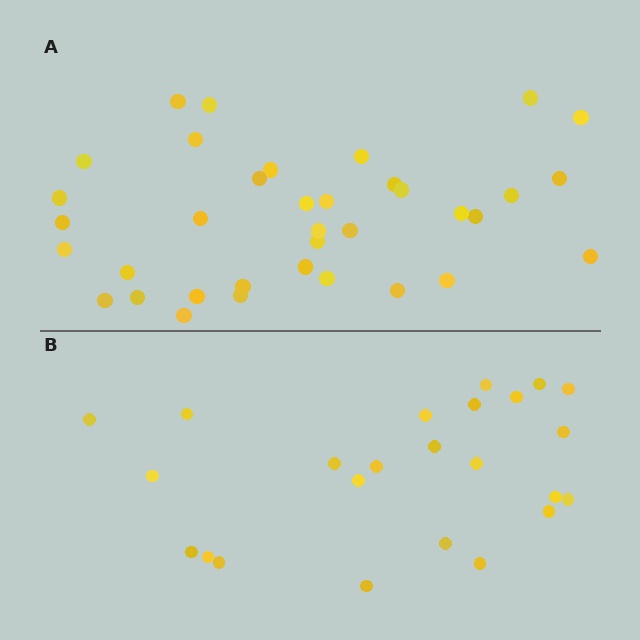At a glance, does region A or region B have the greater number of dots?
Region A (the top region) has more dots.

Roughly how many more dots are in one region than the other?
Region A has roughly 12 or so more dots than region B.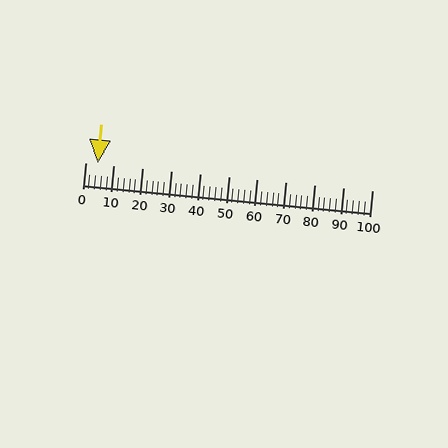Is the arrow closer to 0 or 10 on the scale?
The arrow is closer to 0.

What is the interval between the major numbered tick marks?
The major tick marks are spaced 10 units apart.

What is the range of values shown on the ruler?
The ruler shows values from 0 to 100.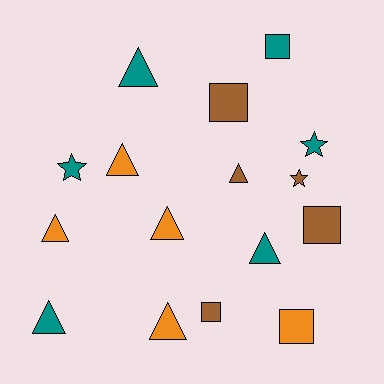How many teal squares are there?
There is 1 teal square.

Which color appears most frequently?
Teal, with 6 objects.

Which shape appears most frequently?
Triangle, with 8 objects.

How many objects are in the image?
There are 16 objects.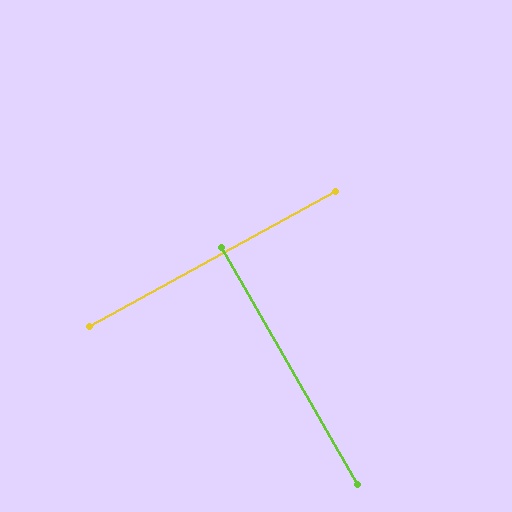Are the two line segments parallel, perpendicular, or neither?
Perpendicular — they meet at approximately 89°.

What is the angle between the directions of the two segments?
Approximately 89 degrees.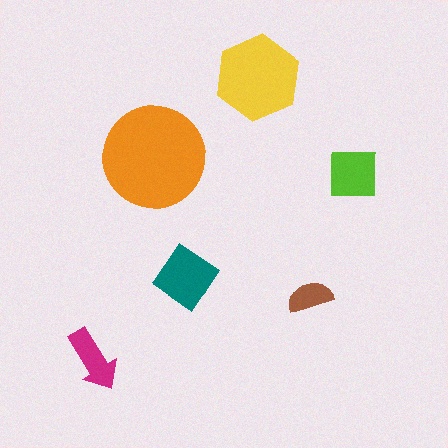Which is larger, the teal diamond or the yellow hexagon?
The yellow hexagon.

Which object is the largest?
The orange circle.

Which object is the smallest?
The brown semicircle.